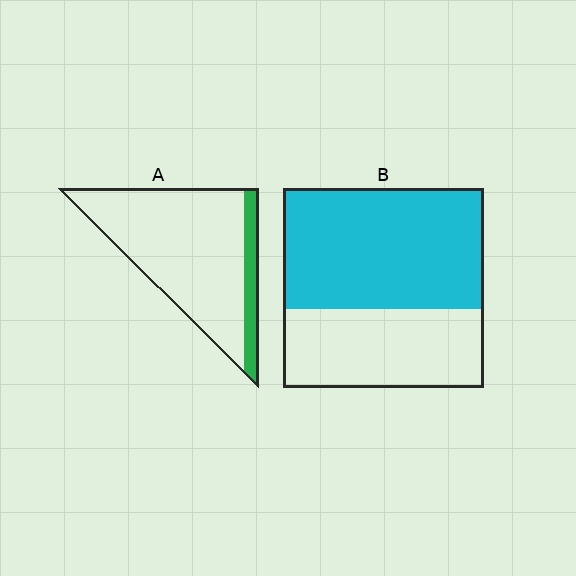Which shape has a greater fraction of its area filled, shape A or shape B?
Shape B.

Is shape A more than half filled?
No.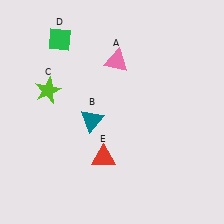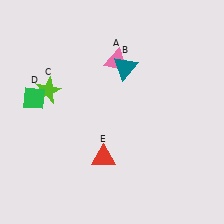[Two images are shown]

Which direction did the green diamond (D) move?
The green diamond (D) moved down.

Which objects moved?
The objects that moved are: the teal triangle (B), the green diamond (D).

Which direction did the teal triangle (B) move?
The teal triangle (B) moved up.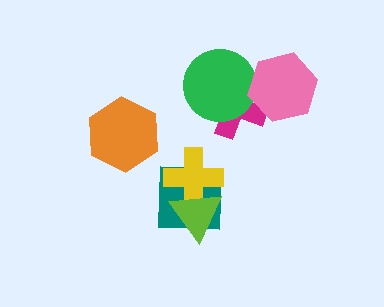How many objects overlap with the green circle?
2 objects overlap with the green circle.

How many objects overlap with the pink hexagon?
2 objects overlap with the pink hexagon.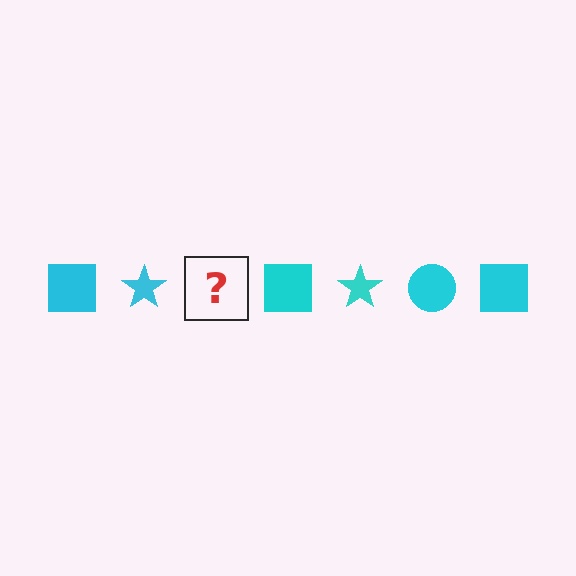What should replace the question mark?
The question mark should be replaced with a cyan circle.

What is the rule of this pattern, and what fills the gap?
The rule is that the pattern cycles through square, star, circle shapes in cyan. The gap should be filled with a cyan circle.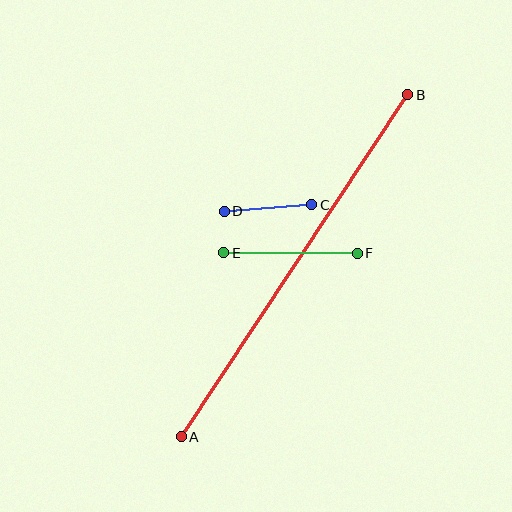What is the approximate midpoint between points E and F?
The midpoint is at approximately (290, 253) pixels.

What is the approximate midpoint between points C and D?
The midpoint is at approximately (268, 208) pixels.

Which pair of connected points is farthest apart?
Points A and B are farthest apart.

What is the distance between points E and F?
The distance is approximately 133 pixels.